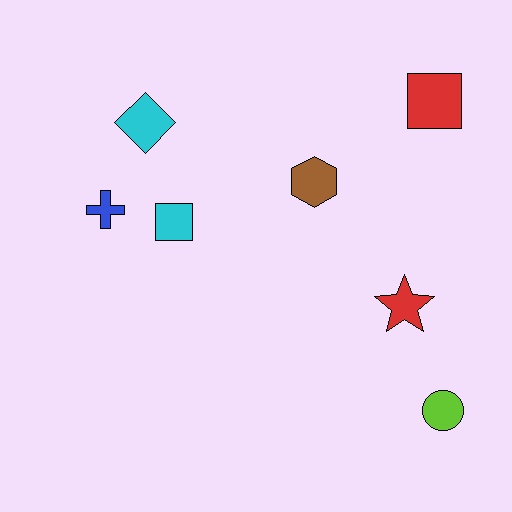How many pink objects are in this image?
There are no pink objects.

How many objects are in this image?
There are 7 objects.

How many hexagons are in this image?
There is 1 hexagon.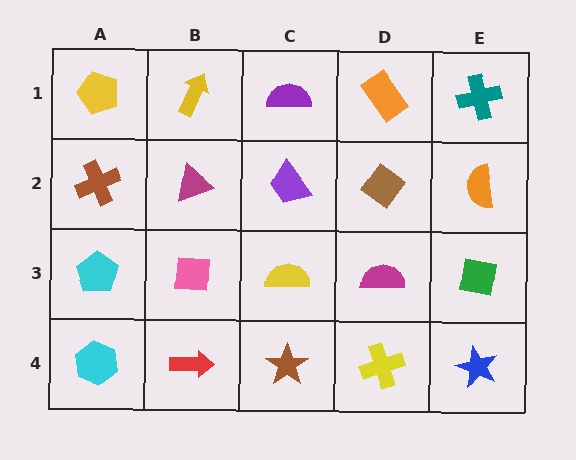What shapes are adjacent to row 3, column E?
An orange semicircle (row 2, column E), a blue star (row 4, column E), a magenta semicircle (row 3, column D).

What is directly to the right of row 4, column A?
A red arrow.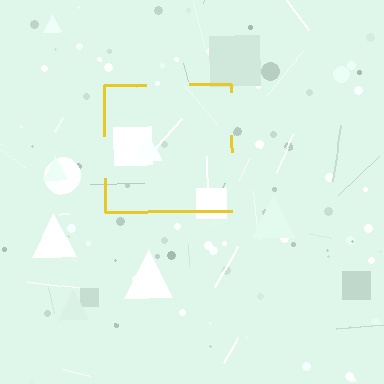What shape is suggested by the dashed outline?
The dashed outline suggests a square.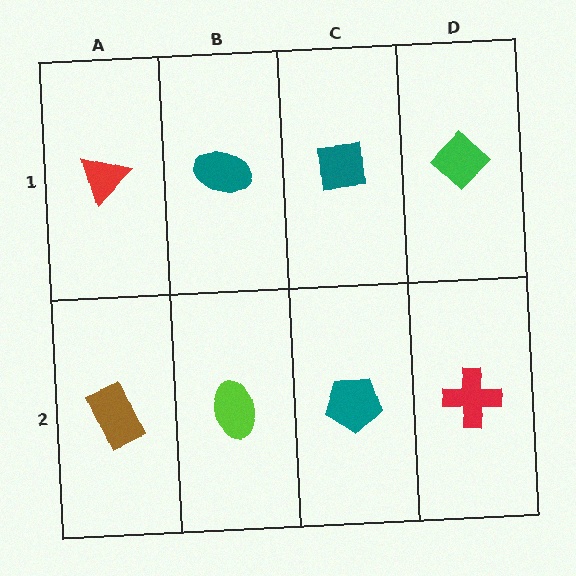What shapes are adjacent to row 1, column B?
A lime ellipse (row 2, column B), a red triangle (row 1, column A), a teal square (row 1, column C).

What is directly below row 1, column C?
A teal pentagon.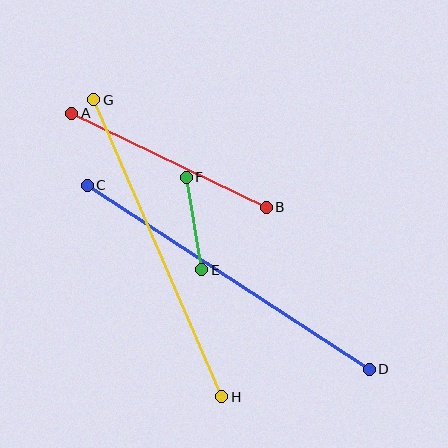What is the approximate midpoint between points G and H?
The midpoint is at approximately (158, 248) pixels.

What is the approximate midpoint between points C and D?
The midpoint is at approximately (228, 277) pixels.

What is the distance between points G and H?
The distance is approximately 323 pixels.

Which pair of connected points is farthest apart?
Points C and D are farthest apart.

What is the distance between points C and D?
The distance is approximately 337 pixels.